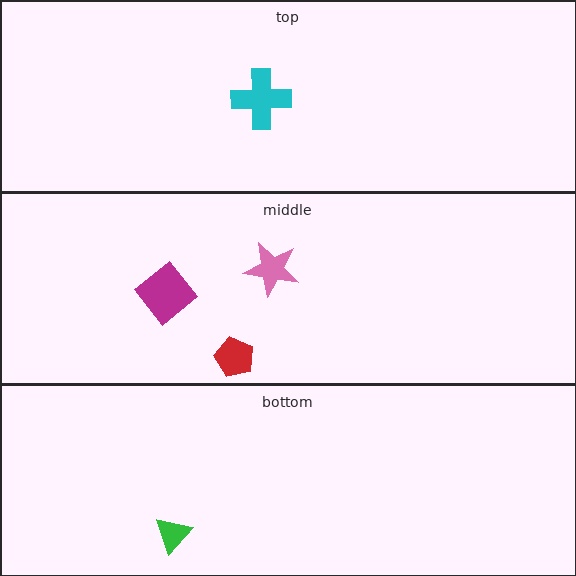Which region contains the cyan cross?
The top region.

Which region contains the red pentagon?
The middle region.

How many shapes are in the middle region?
3.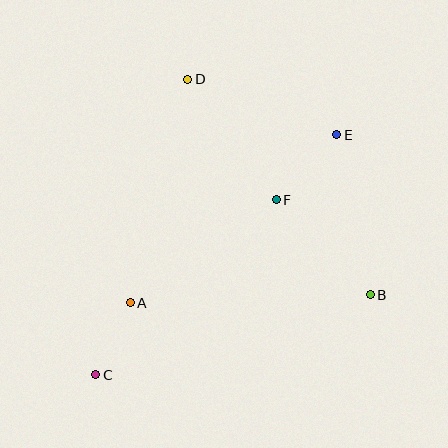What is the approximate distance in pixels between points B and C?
The distance between B and C is approximately 285 pixels.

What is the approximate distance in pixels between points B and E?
The distance between B and E is approximately 163 pixels.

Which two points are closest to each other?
Points A and C are closest to each other.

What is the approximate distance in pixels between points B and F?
The distance between B and F is approximately 133 pixels.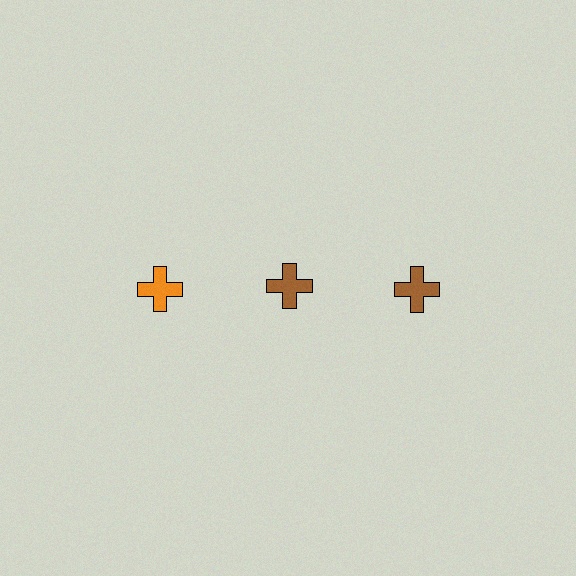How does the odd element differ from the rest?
It has a different color: orange instead of brown.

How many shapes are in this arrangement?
There are 3 shapes arranged in a grid pattern.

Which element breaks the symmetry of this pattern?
The orange cross in the top row, leftmost column breaks the symmetry. All other shapes are brown crosses.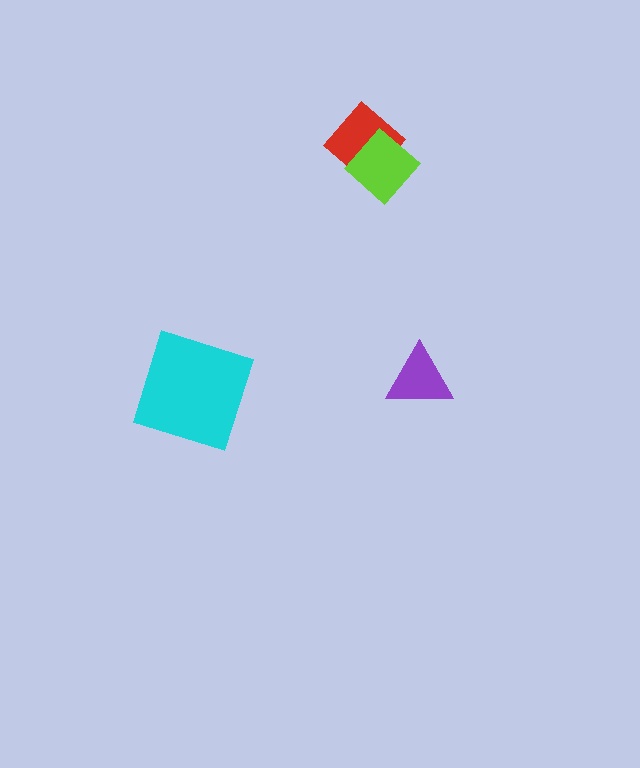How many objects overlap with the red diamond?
1 object overlaps with the red diamond.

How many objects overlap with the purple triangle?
0 objects overlap with the purple triangle.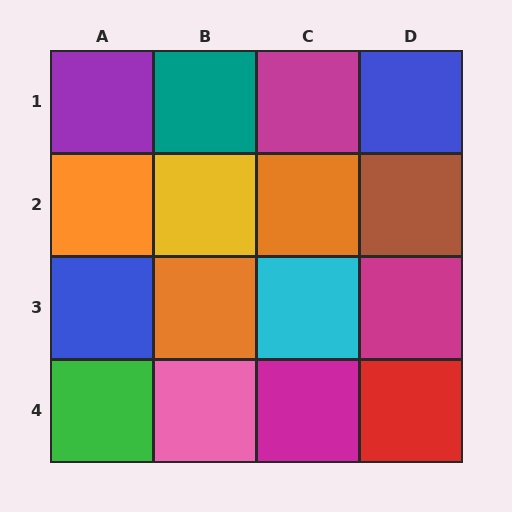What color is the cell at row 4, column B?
Pink.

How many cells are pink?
1 cell is pink.